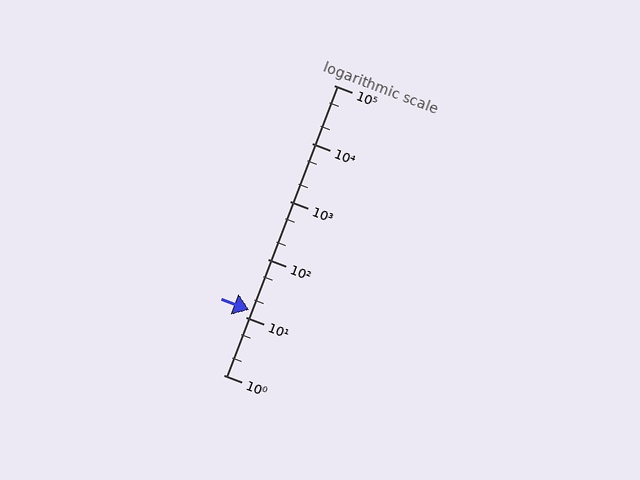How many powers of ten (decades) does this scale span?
The scale spans 5 decades, from 1 to 100000.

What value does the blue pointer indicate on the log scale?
The pointer indicates approximately 13.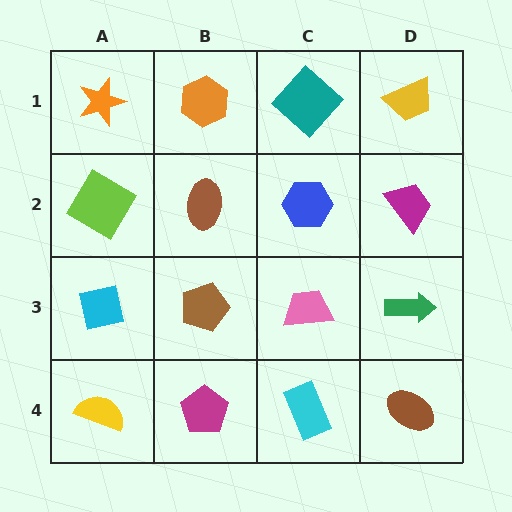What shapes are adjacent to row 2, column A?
An orange star (row 1, column A), a cyan square (row 3, column A), a brown ellipse (row 2, column B).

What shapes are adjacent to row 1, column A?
A lime diamond (row 2, column A), an orange hexagon (row 1, column B).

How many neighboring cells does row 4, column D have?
2.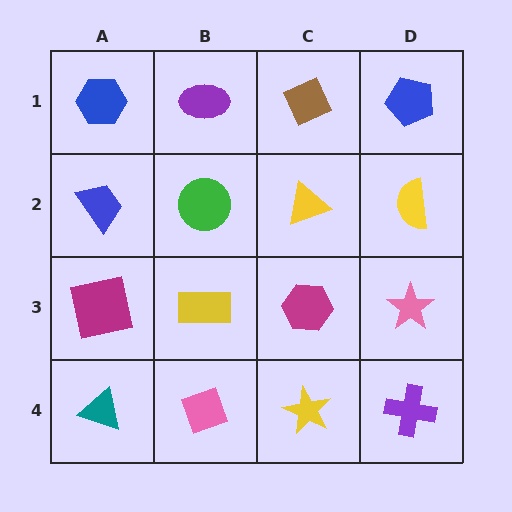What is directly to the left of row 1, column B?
A blue hexagon.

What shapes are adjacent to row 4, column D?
A pink star (row 3, column D), a yellow star (row 4, column C).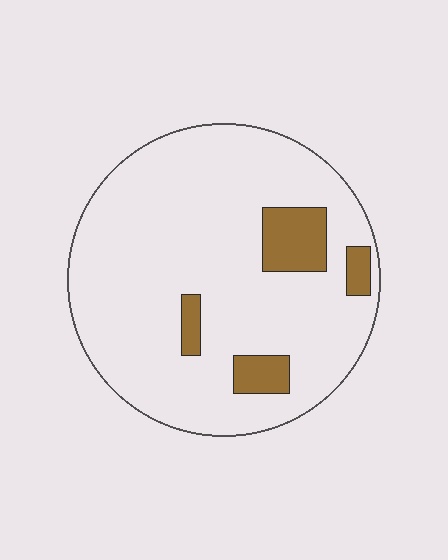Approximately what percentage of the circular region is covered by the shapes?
Approximately 10%.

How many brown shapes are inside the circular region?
4.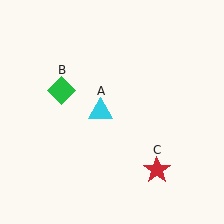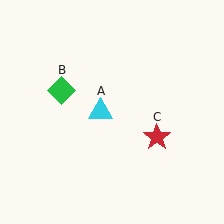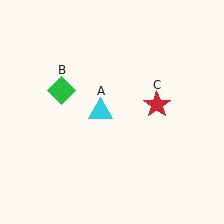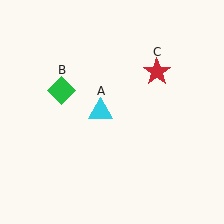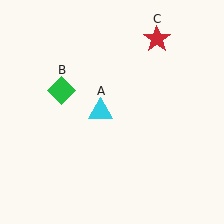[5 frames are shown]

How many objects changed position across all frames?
1 object changed position: red star (object C).